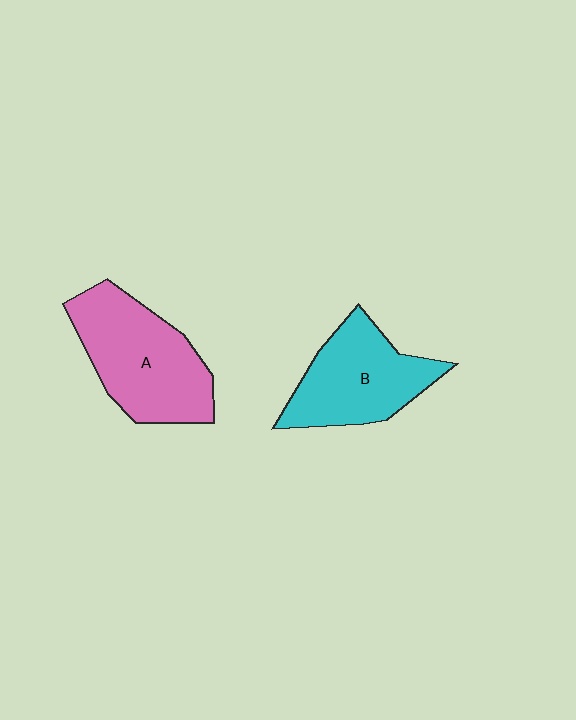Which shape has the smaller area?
Shape B (cyan).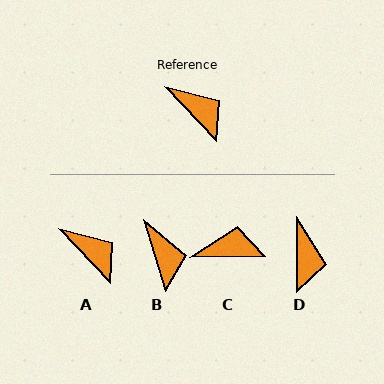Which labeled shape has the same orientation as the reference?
A.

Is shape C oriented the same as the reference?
No, it is off by about 47 degrees.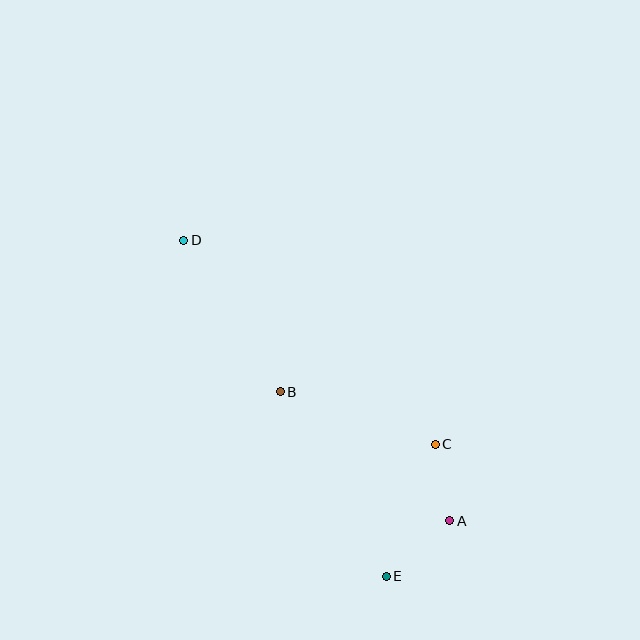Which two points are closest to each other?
Points A and C are closest to each other.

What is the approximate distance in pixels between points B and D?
The distance between B and D is approximately 180 pixels.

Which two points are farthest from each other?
Points D and E are farthest from each other.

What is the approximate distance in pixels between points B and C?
The distance between B and C is approximately 164 pixels.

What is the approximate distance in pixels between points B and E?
The distance between B and E is approximately 213 pixels.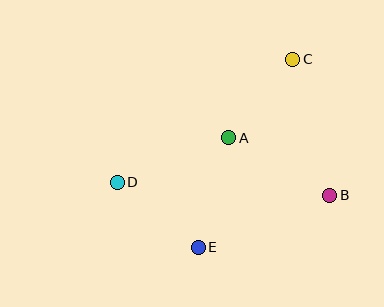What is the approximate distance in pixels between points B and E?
The distance between B and E is approximately 142 pixels.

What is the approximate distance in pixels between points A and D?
The distance between A and D is approximately 120 pixels.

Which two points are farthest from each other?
Points C and D are farthest from each other.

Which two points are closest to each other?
Points A and C are closest to each other.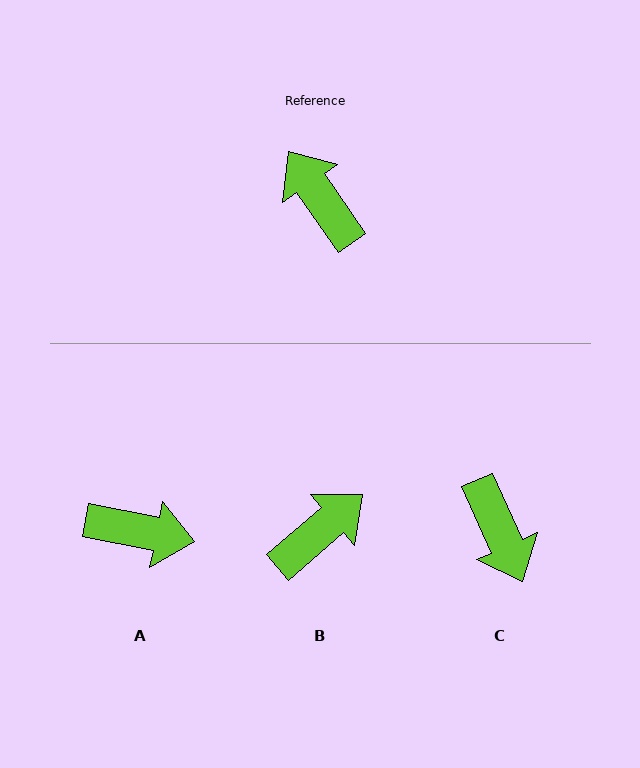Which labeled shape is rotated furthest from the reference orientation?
C, about 169 degrees away.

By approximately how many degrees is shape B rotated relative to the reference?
Approximately 84 degrees clockwise.